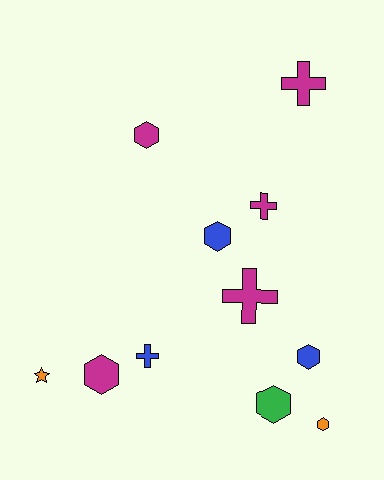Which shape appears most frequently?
Hexagon, with 6 objects.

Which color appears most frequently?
Magenta, with 5 objects.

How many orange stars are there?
There is 1 orange star.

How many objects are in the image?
There are 11 objects.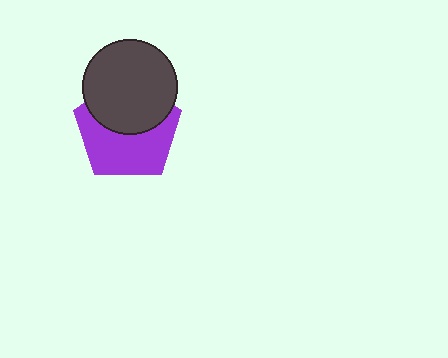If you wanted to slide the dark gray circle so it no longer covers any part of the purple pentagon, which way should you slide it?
Slide it up — that is the most direct way to separate the two shapes.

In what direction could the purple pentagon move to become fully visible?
The purple pentagon could move down. That would shift it out from behind the dark gray circle entirely.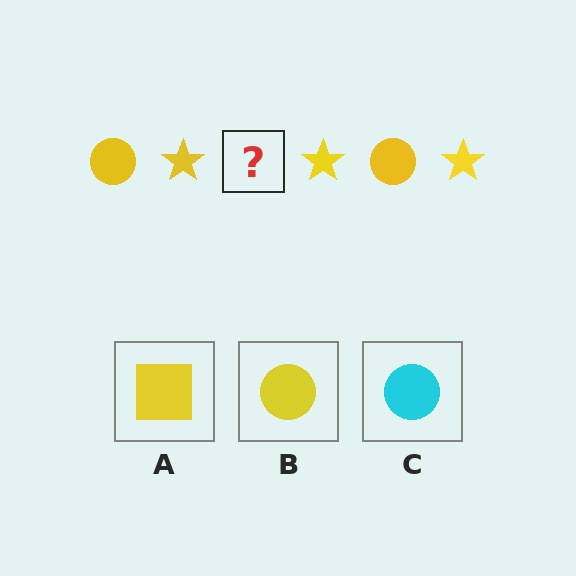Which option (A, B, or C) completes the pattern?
B.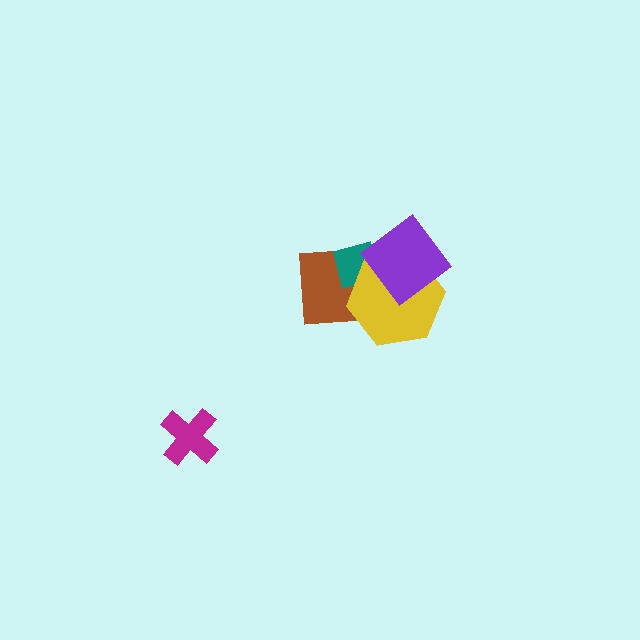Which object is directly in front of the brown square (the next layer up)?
The teal square is directly in front of the brown square.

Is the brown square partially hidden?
Yes, it is partially covered by another shape.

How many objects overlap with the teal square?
3 objects overlap with the teal square.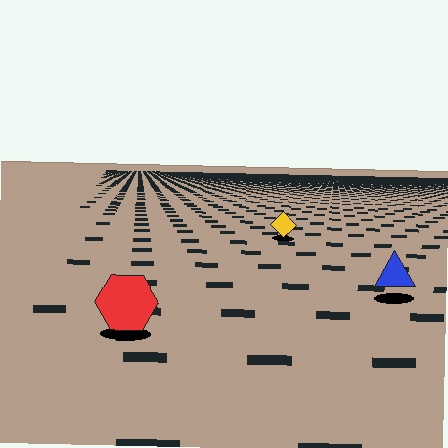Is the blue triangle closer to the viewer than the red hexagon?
No. The red hexagon is closer — you can tell from the texture gradient: the ground texture is coarser near it.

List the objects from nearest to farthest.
From nearest to farthest: the red hexagon, the blue triangle, the yellow diamond.